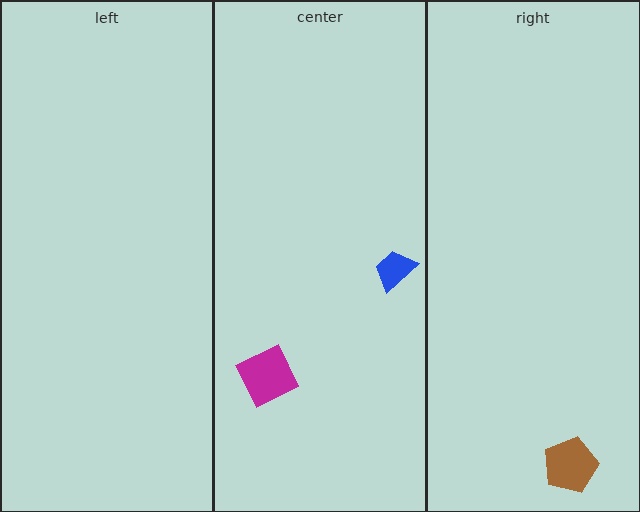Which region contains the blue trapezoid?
The center region.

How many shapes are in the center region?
2.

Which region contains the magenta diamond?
The center region.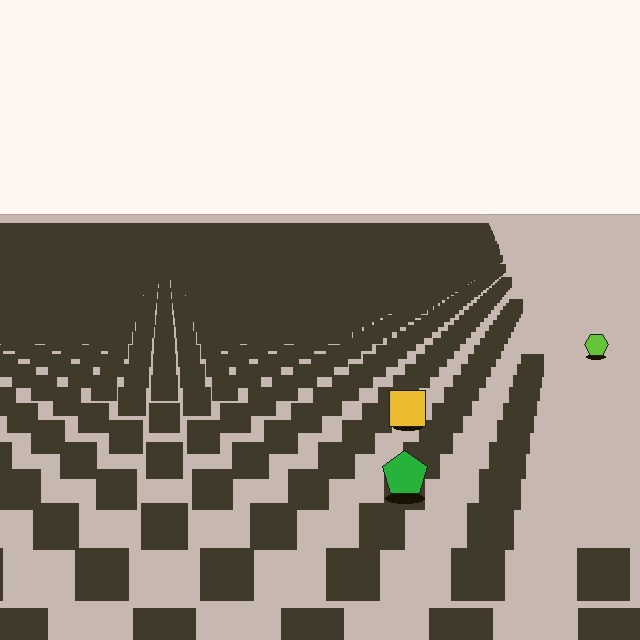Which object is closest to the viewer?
The green pentagon is closest. The texture marks near it are larger and more spread out.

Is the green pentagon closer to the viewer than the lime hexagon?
Yes. The green pentagon is closer — you can tell from the texture gradient: the ground texture is coarser near it.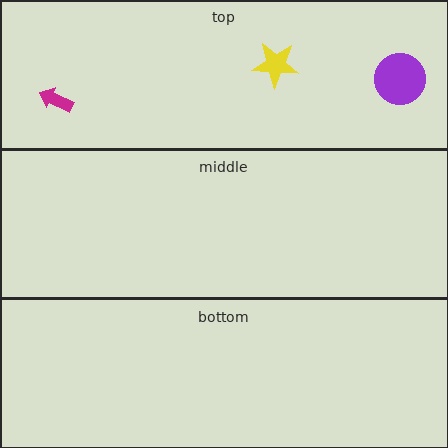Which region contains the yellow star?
The top region.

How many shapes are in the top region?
3.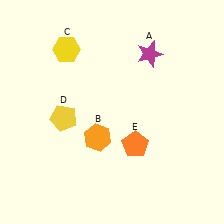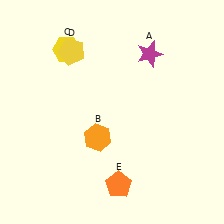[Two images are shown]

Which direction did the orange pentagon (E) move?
The orange pentagon (E) moved down.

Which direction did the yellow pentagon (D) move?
The yellow pentagon (D) moved up.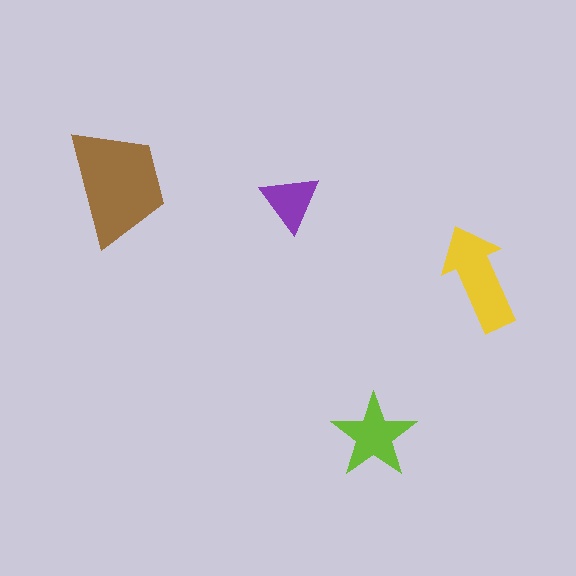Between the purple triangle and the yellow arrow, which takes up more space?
The yellow arrow.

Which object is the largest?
The brown trapezoid.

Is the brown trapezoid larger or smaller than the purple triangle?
Larger.